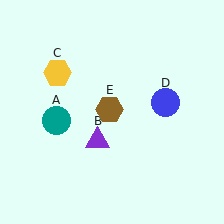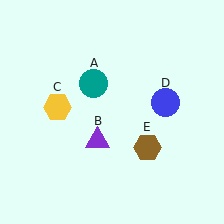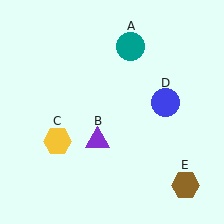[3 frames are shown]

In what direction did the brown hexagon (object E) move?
The brown hexagon (object E) moved down and to the right.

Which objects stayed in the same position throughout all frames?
Purple triangle (object B) and blue circle (object D) remained stationary.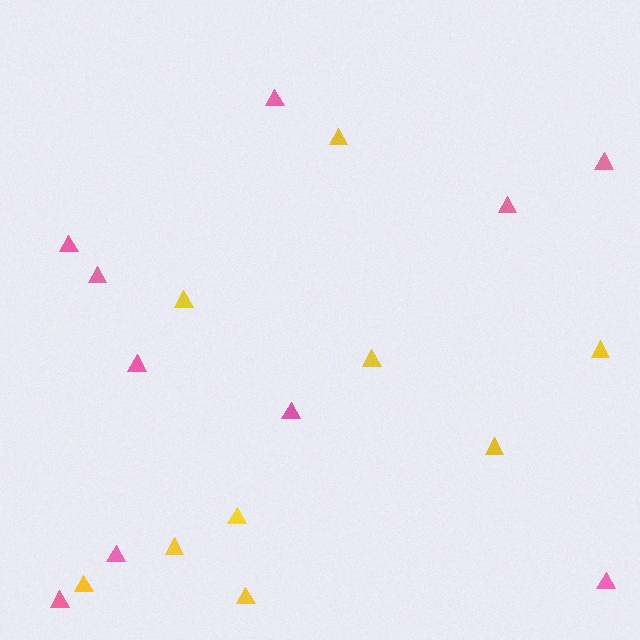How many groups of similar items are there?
There are 2 groups: one group of pink triangles (10) and one group of yellow triangles (9).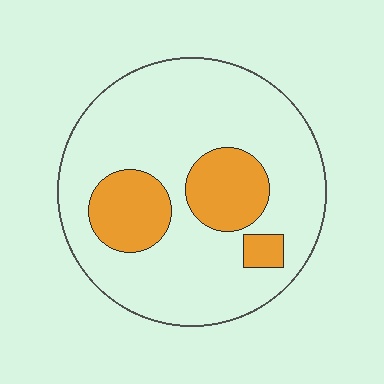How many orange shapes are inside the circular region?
3.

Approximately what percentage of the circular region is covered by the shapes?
Approximately 20%.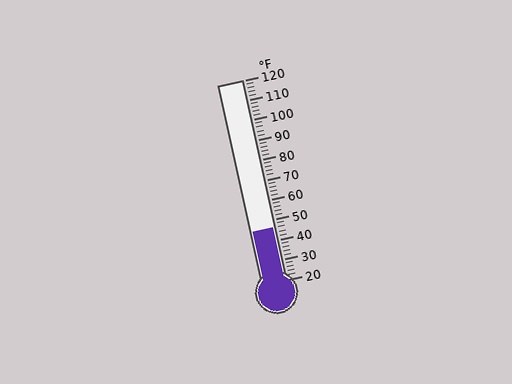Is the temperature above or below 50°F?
The temperature is below 50°F.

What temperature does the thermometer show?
The thermometer shows approximately 46°F.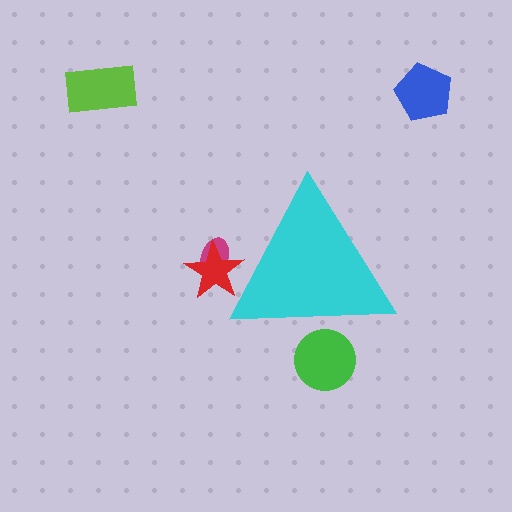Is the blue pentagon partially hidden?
No, the blue pentagon is fully visible.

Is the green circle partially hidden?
Yes, the green circle is partially hidden behind the cyan triangle.